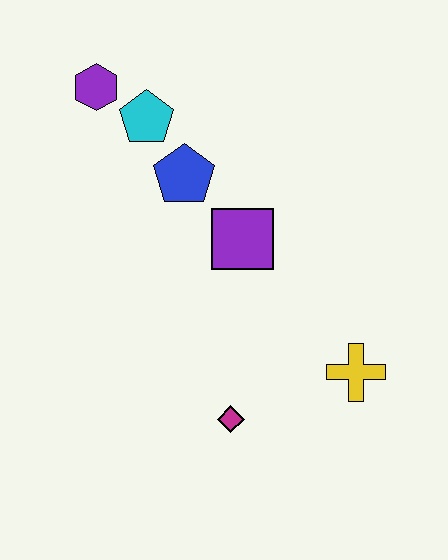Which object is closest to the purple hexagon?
The cyan pentagon is closest to the purple hexagon.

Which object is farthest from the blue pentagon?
The yellow cross is farthest from the blue pentagon.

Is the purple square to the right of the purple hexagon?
Yes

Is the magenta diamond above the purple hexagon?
No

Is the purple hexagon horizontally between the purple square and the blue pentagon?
No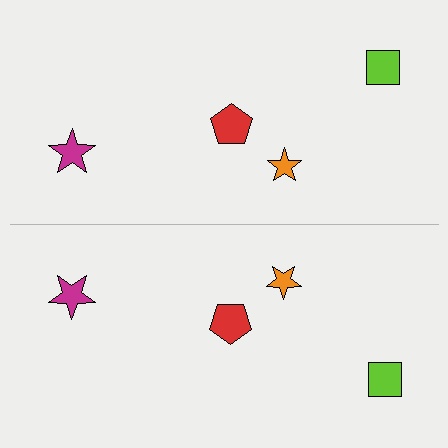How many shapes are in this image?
There are 8 shapes in this image.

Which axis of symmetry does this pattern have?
The pattern has a horizontal axis of symmetry running through the center of the image.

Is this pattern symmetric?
Yes, this pattern has bilateral (reflection) symmetry.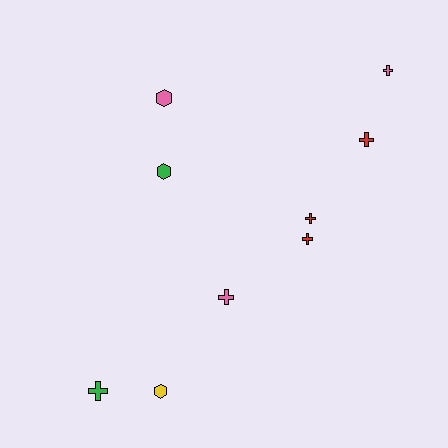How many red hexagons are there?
There are no red hexagons.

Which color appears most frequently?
Red, with 3 objects.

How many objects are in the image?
There are 9 objects.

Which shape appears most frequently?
Cross, with 6 objects.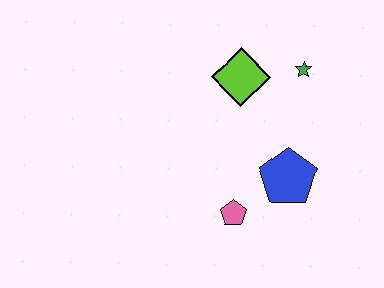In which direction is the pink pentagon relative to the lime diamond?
The pink pentagon is below the lime diamond.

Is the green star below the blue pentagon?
No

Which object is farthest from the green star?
The pink pentagon is farthest from the green star.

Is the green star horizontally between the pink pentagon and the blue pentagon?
No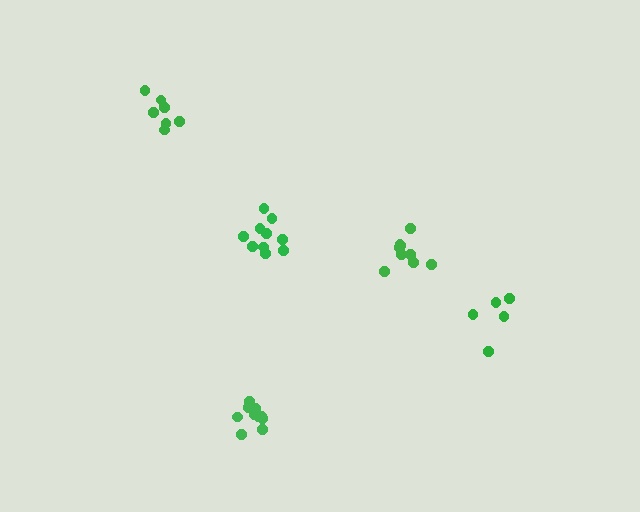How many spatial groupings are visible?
There are 5 spatial groupings.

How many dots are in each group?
Group 1: 7 dots, Group 2: 10 dots, Group 3: 10 dots, Group 4: 5 dots, Group 5: 9 dots (41 total).